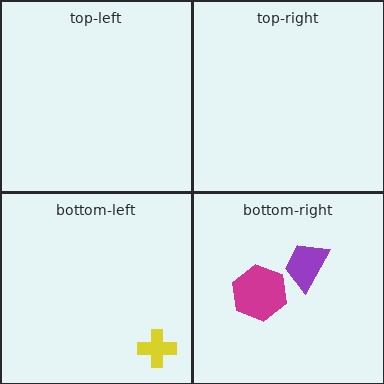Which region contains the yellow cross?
The bottom-left region.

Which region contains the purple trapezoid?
The bottom-right region.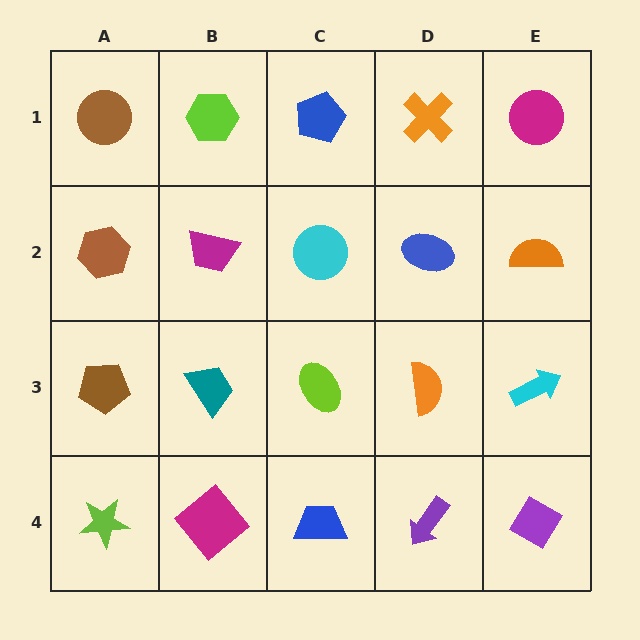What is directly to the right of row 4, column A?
A magenta diamond.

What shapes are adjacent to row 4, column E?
A cyan arrow (row 3, column E), a purple arrow (row 4, column D).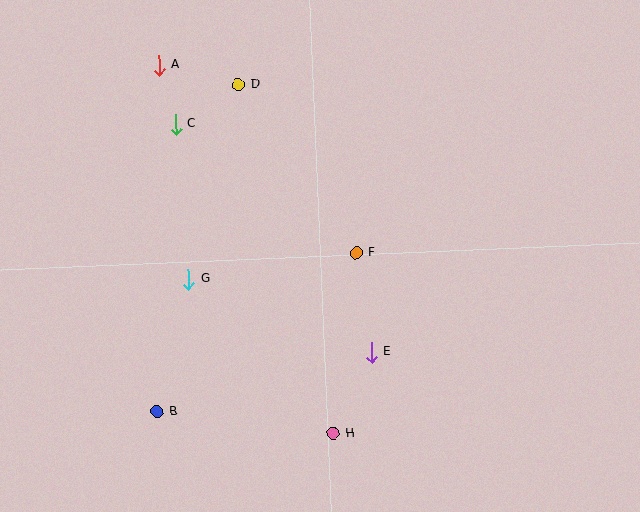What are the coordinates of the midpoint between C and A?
The midpoint between C and A is at (167, 95).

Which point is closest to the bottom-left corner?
Point B is closest to the bottom-left corner.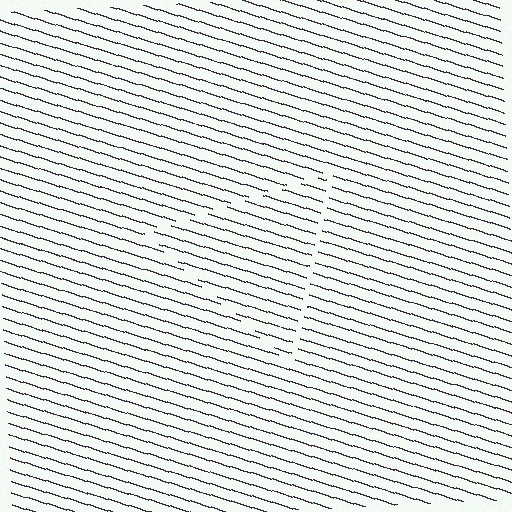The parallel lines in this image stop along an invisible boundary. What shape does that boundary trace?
An illusory triangle. The interior of the shape contains the same grating, shifted by half a period — the contour is defined by the phase discontinuity where line-ends from the inner and outer gratings abut.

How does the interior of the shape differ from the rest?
The interior of the shape contains the same grating, shifted by half a period — the contour is defined by the phase discontinuity where line-ends from the inner and outer gratings abut.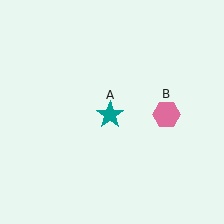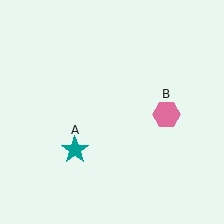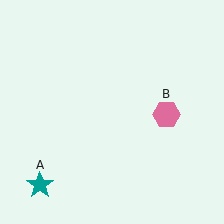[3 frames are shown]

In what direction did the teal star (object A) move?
The teal star (object A) moved down and to the left.